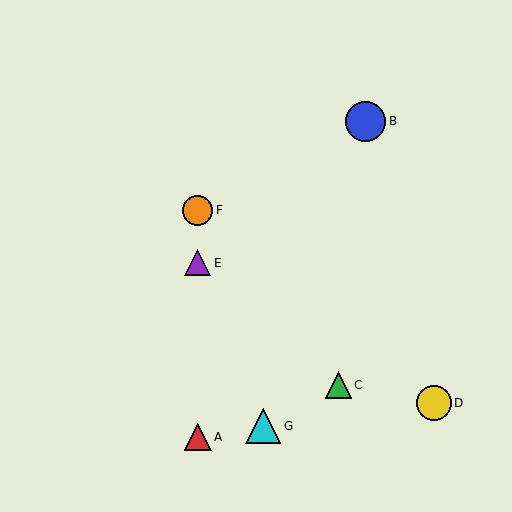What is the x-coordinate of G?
Object G is at x≈263.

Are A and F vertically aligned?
Yes, both are at x≈198.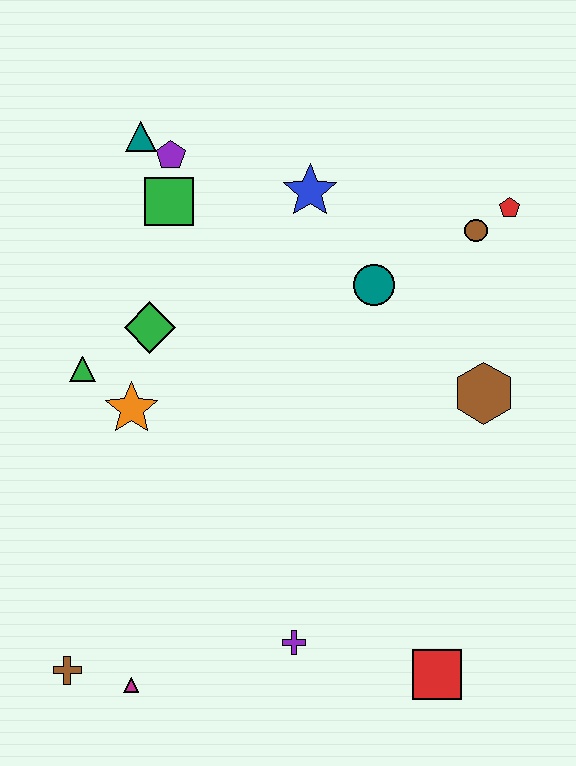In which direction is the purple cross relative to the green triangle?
The purple cross is below the green triangle.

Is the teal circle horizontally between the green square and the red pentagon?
Yes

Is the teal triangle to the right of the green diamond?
No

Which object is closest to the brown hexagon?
The teal circle is closest to the brown hexagon.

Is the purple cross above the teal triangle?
No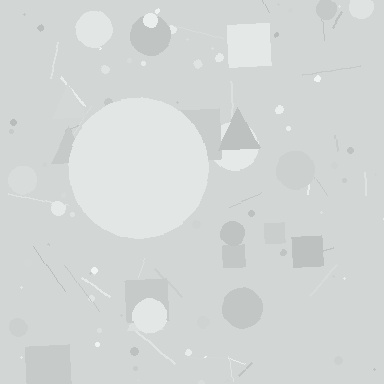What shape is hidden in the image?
A circle is hidden in the image.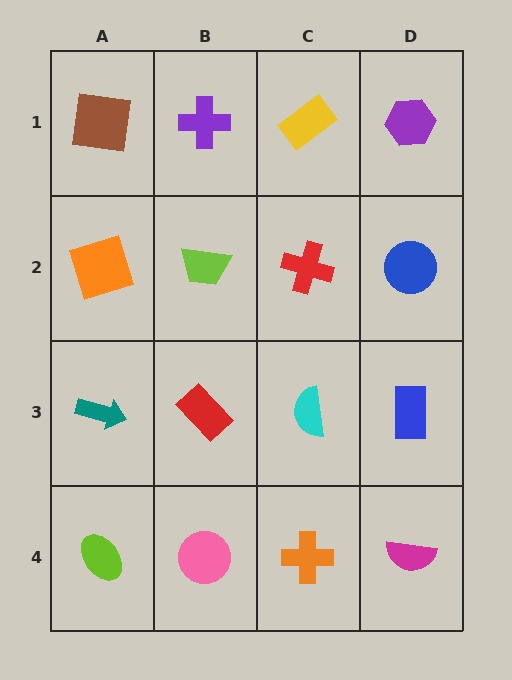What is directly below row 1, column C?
A red cross.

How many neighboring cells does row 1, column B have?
3.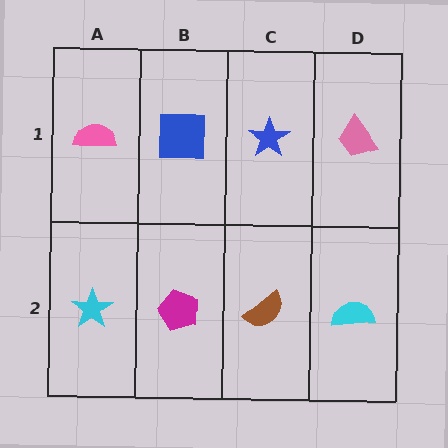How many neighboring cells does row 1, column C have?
3.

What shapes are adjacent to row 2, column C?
A blue star (row 1, column C), a magenta pentagon (row 2, column B), a cyan semicircle (row 2, column D).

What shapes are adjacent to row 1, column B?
A magenta pentagon (row 2, column B), a pink semicircle (row 1, column A), a blue star (row 1, column C).